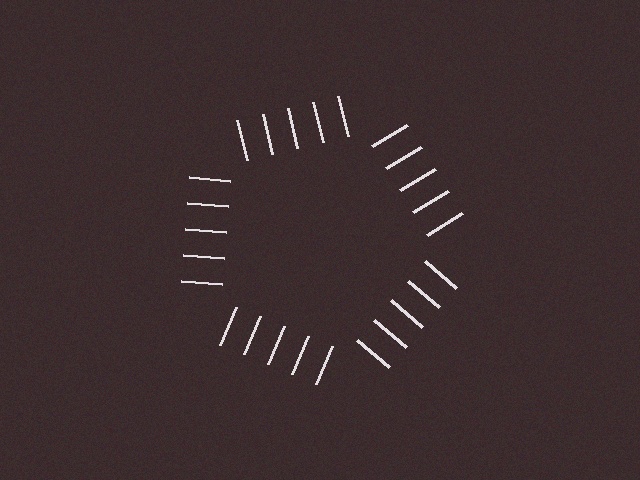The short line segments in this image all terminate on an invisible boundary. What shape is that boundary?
An illusory pentagon — the line segments terminate on its edges but no continuous stroke is drawn.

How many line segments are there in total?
25 — 5 along each of the 5 edges.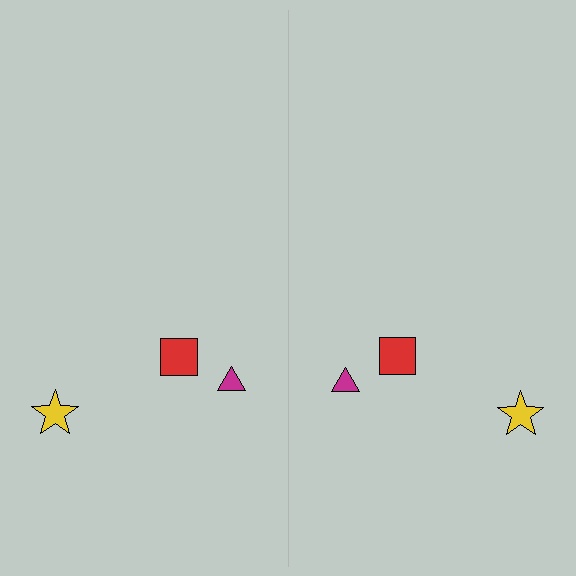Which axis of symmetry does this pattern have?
The pattern has a vertical axis of symmetry running through the center of the image.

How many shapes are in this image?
There are 6 shapes in this image.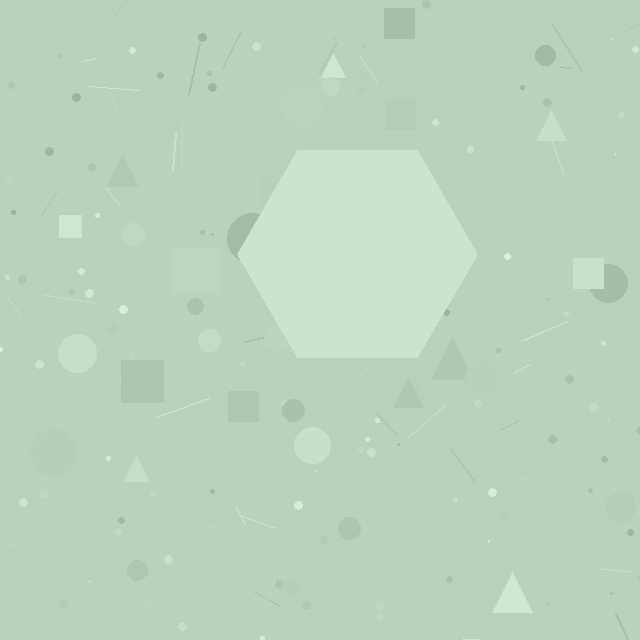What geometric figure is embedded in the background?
A hexagon is embedded in the background.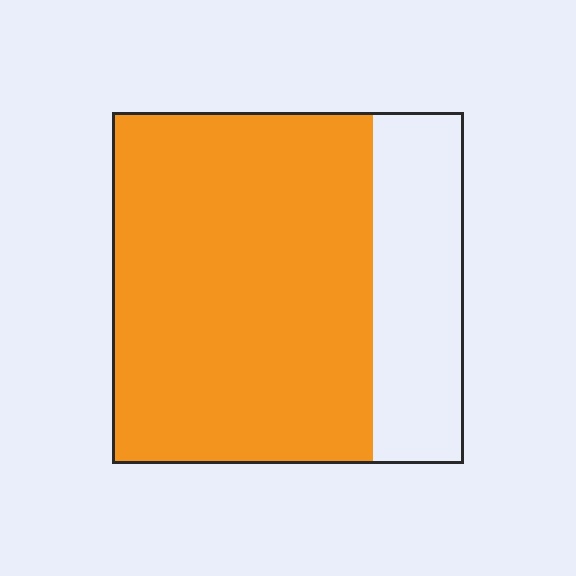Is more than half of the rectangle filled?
Yes.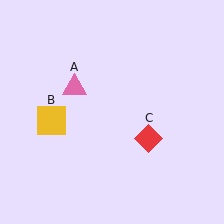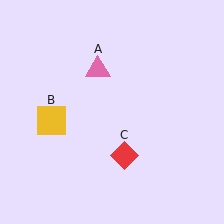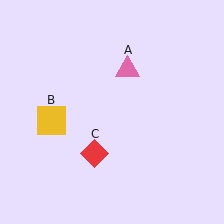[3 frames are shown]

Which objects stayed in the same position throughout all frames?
Yellow square (object B) remained stationary.